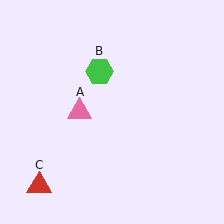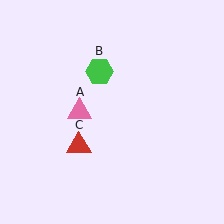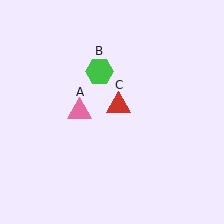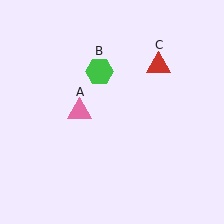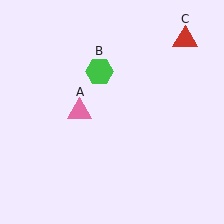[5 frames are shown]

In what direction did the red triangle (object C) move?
The red triangle (object C) moved up and to the right.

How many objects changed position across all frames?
1 object changed position: red triangle (object C).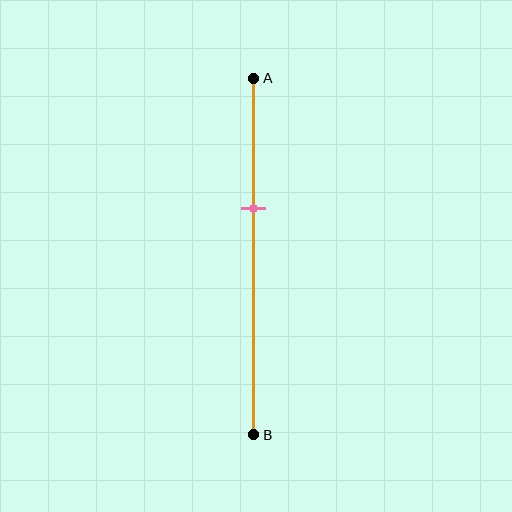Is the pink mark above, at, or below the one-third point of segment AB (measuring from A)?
The pink mark is below the one-third point of segment AB.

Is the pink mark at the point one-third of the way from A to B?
No, the mark is at about 35% from A, not at the 33% one-third point.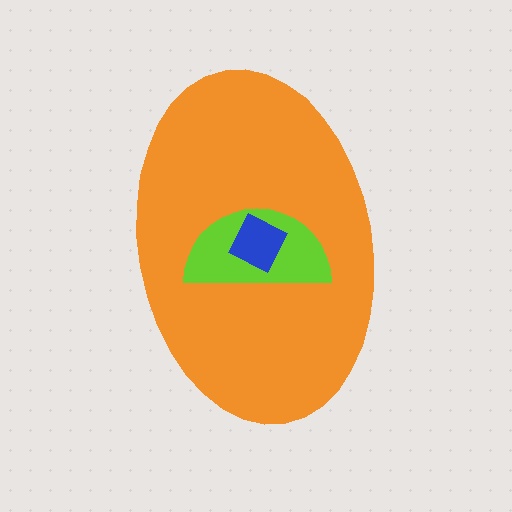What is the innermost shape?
The blue diamond.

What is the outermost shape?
The orange ellipse.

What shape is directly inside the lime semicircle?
The blue diamond.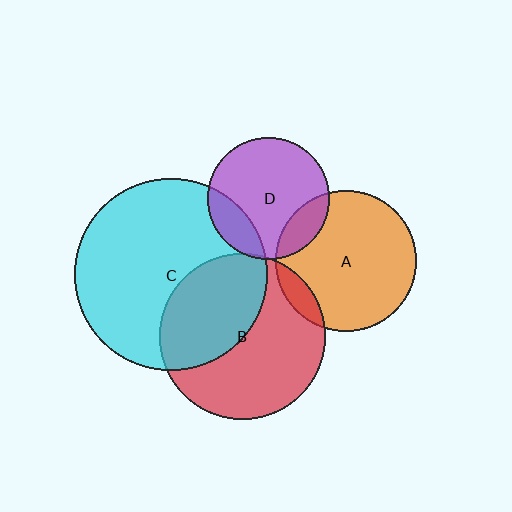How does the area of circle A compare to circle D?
Approximately 1.3 times.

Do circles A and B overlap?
Yes.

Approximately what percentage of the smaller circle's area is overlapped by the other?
Approximately 10%.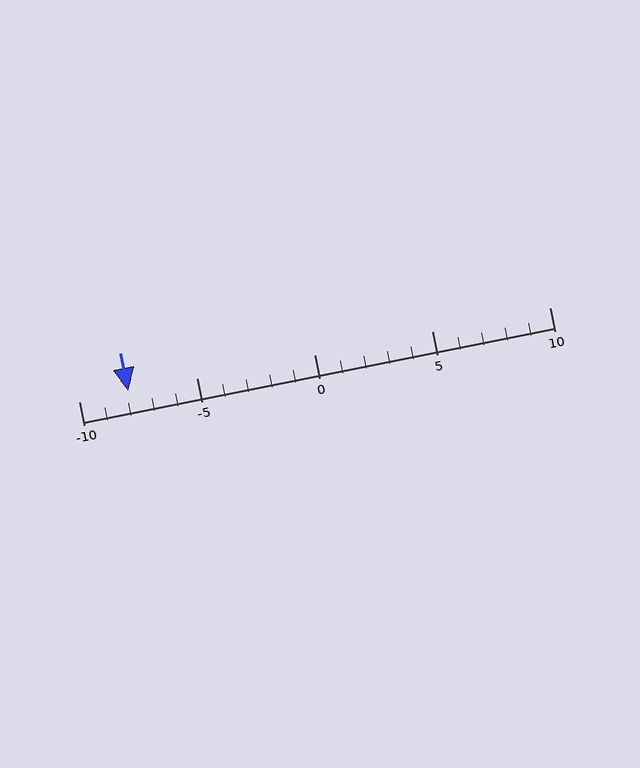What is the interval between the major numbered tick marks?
The major tick marks are spaced 5 units apart.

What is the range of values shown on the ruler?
The ruler shows values from -10 to 10.